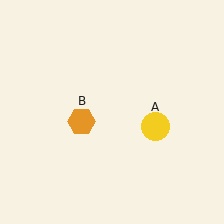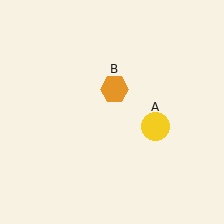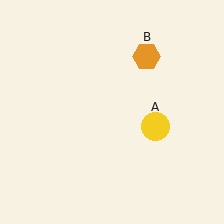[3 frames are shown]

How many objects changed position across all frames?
1 object changed position: orange hexagon (object B).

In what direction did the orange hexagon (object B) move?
The orange hexagon (object B) moved up and to the right.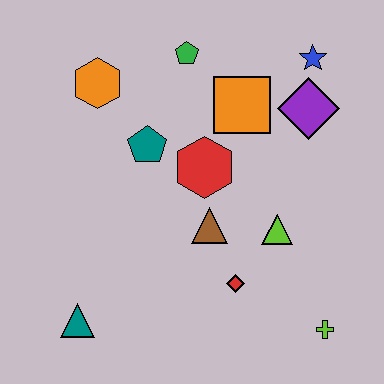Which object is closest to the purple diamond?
The blue star is closest to the purple diamond.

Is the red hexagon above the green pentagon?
No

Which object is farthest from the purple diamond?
The teal triangle is farthest from the purple diamond.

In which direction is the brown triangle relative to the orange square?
The brown triangle is below the orange square.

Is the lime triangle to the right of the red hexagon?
Yes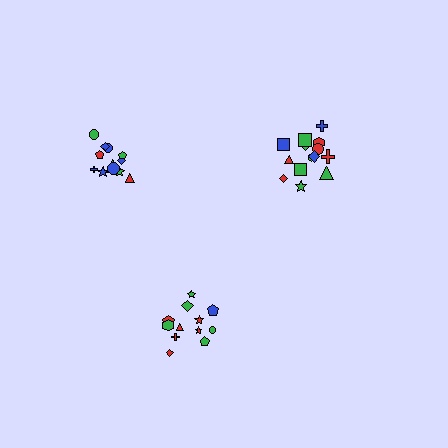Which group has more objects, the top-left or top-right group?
The top-right group.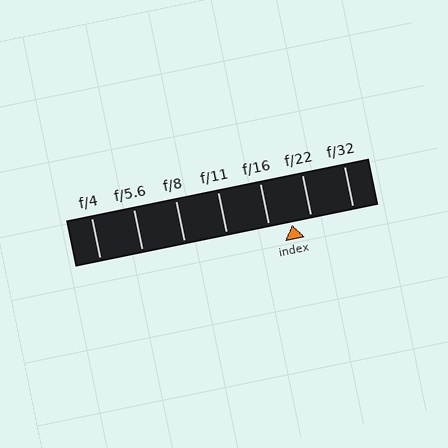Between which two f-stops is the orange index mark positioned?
The index mark is between f/16 and f/22.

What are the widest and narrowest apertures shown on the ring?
The widest aperture shown is f/4 and the narrowest is f/32.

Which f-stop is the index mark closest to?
The index mark is closest to f/22.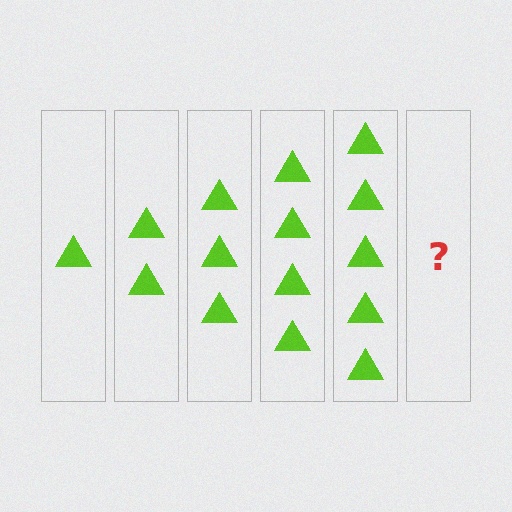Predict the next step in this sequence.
The next step is 6 triangles.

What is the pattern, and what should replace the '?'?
The pattern is that each step adds one more triangle. The '?' should be 6 triangles.